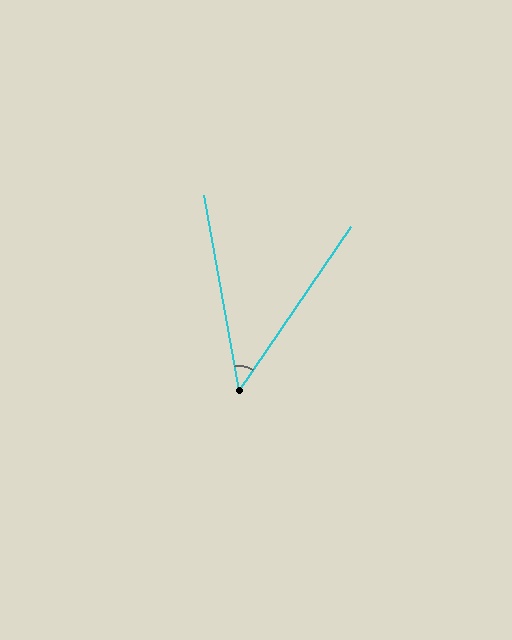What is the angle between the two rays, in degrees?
Approximately 45 degrees.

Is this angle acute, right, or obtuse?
It is acute.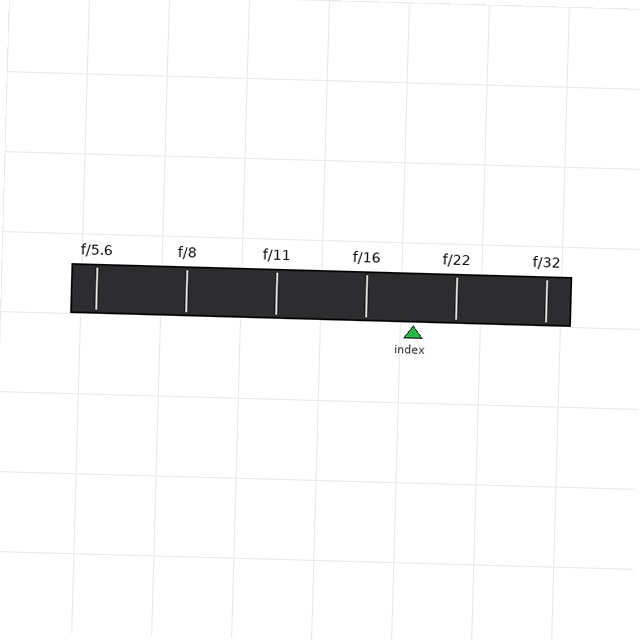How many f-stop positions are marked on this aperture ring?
There are 6 f-stop positions marked.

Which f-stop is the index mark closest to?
The index mark is closest to f/22.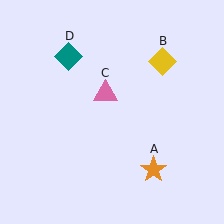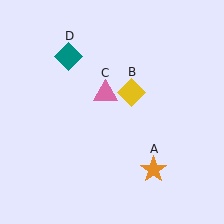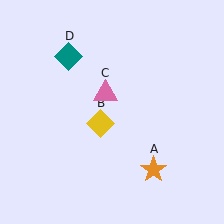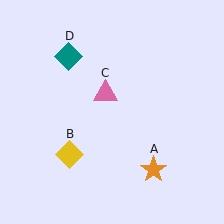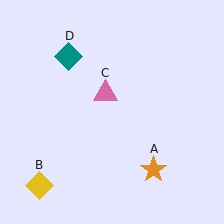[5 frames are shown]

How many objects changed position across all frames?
1 object changed position: yellow diamond (object B).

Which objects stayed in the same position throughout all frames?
Orange star (object A) and pink triangle (object C) and teal diamond (object D) remained stationary.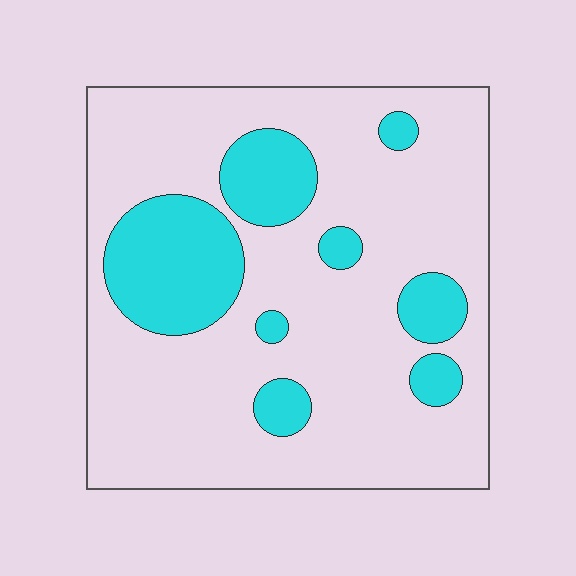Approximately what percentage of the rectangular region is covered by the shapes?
Approximately 20%.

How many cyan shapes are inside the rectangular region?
8.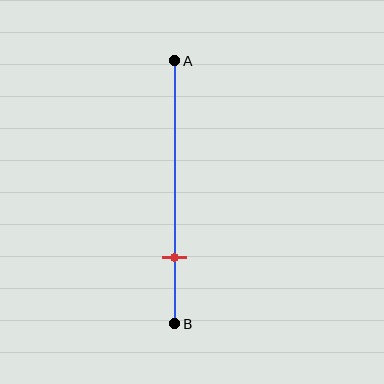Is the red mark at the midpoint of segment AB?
No, the mark is at about 75% from A, not at the 50% midpoint.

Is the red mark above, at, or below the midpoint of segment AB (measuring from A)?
The red mark is below the midpoint of segment AB.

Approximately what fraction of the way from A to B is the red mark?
The red mark is approximately 75% of the way from A to B.